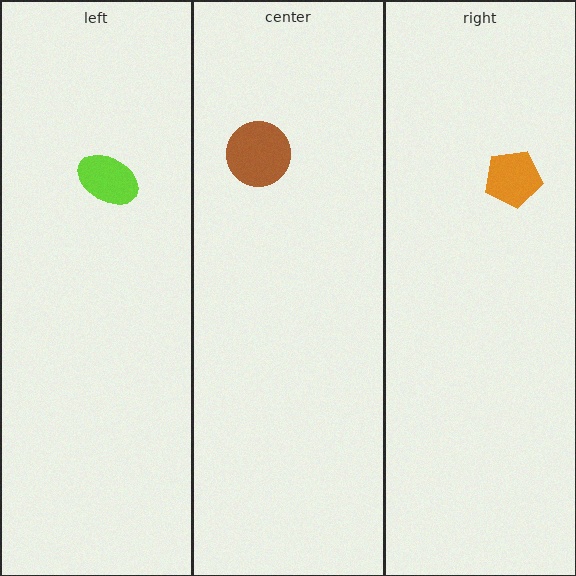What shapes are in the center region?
The brown circle.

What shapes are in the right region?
The orange pentagon.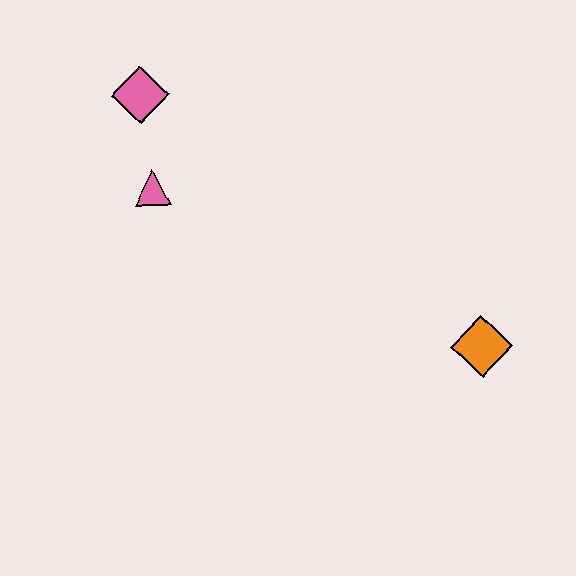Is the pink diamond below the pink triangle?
No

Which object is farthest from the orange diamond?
The pink diamond is farthest from the orange diamond.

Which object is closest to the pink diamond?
The pink triangle is closest to the pink diamond.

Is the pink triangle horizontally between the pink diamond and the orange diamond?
Yes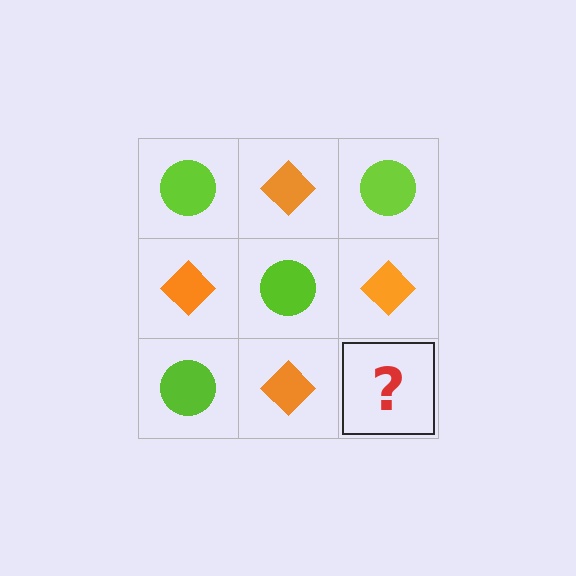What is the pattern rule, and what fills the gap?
The rule is that it alternates lime circle and orange diamond in a checkerboard pattern. The gap should be filled with a lime circle.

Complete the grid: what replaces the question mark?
The question mark should be replaced with a lime circle.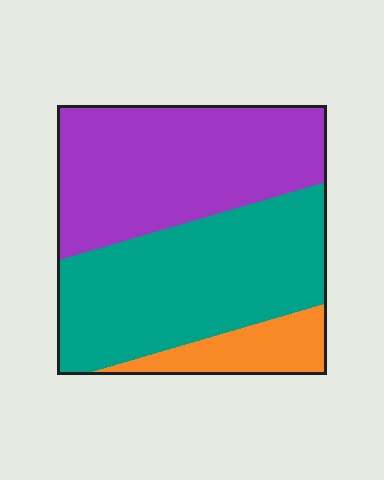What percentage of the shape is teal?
Teal covers around 45% of the shape.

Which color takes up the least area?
Orange, at roughly 10%.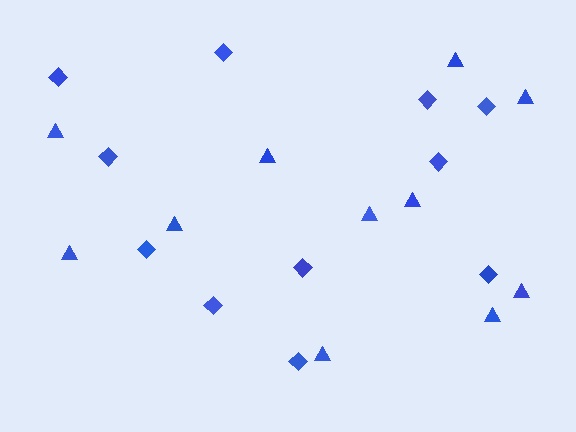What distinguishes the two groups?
There are 2 groups: one group of diamonds (11) and one group of triangles (11).